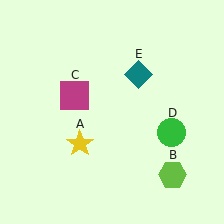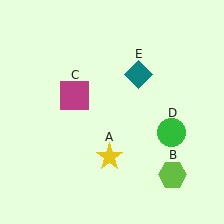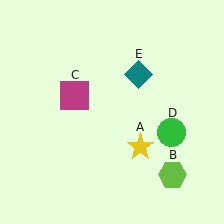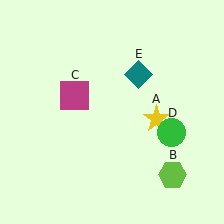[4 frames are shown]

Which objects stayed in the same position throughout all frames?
Lime hexagon (object B) and magenta square (object C) and green circle (object D) and teal diamond (object E) remained stationary.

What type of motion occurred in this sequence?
The yellow star (object A) rotated counterclockwise around the center of the scene.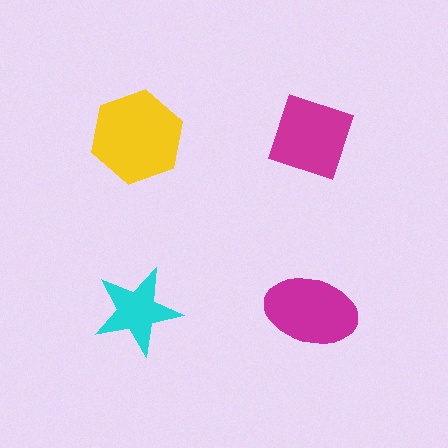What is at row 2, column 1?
A cyan star.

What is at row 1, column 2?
A magenta diamond.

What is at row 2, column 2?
A magenta ellipse.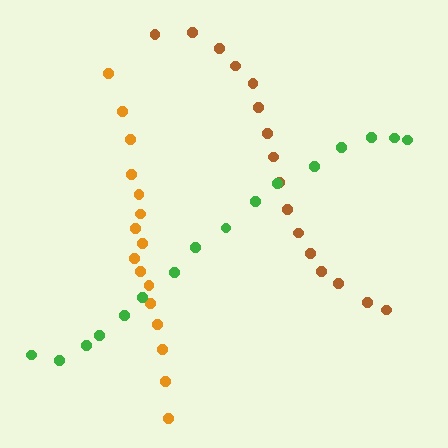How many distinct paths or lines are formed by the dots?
There are 3 distinct paths.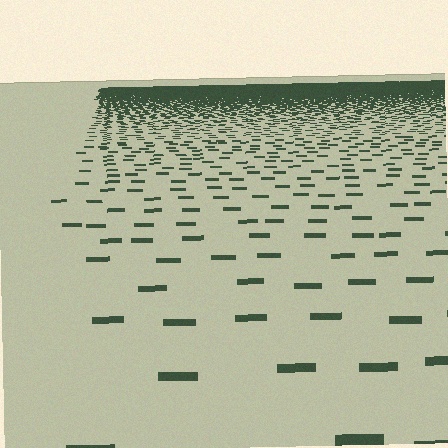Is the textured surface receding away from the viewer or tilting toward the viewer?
The surface is receding away from the viewer. Texture elements get smaller and denser toward the top.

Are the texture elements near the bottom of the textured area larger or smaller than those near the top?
Larger. Near the bottom, elements are closer to the viewer and appear at a bigger on-screen size.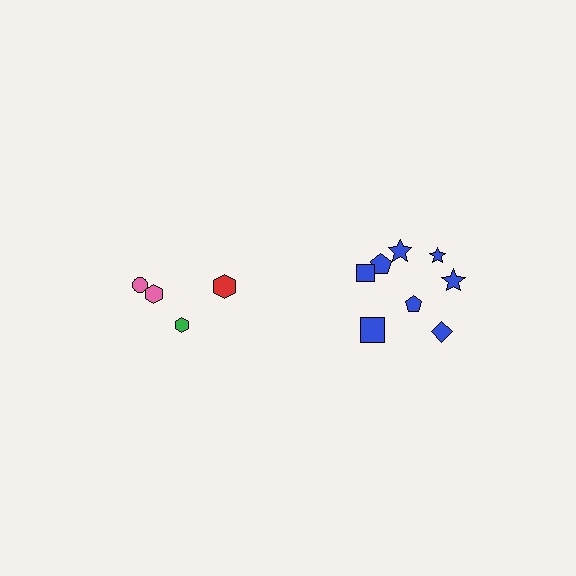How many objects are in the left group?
There are 4 objects.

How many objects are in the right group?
There are 8 objects.